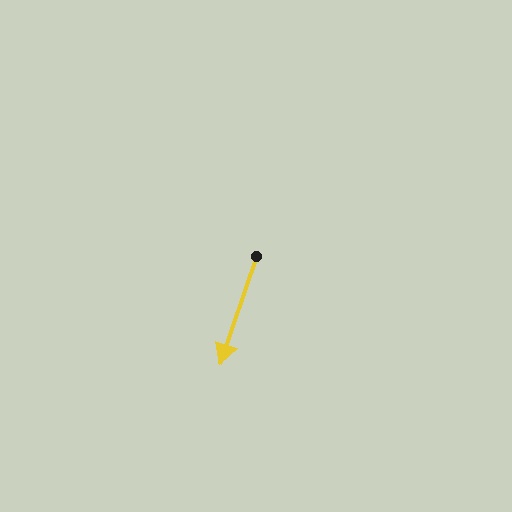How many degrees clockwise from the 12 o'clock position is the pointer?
Approximately 198 degrees.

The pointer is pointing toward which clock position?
Roughly 7 o'clock.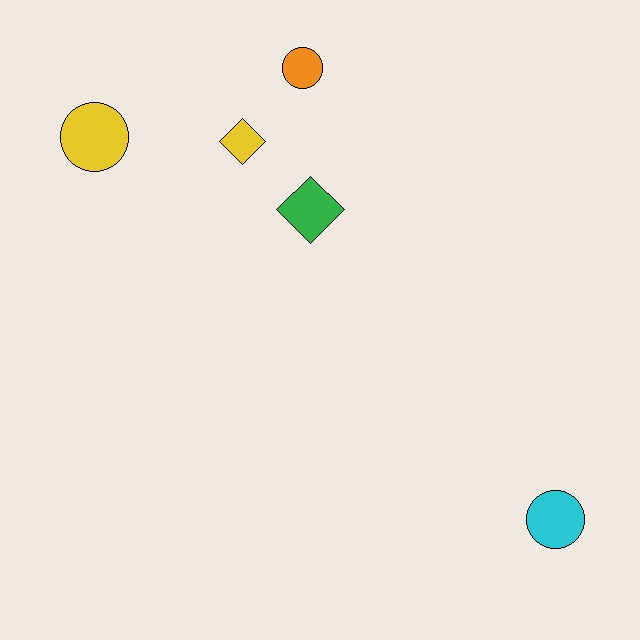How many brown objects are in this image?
There are no brown objects.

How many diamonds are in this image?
There are 2 diamonds.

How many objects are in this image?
There are 5 objects.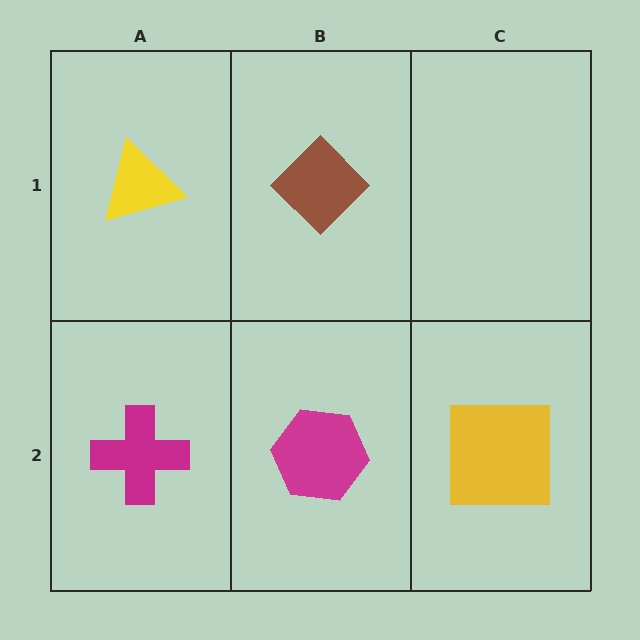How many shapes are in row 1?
2 shapes.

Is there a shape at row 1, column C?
No, that cell is empty.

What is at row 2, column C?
A yellow square.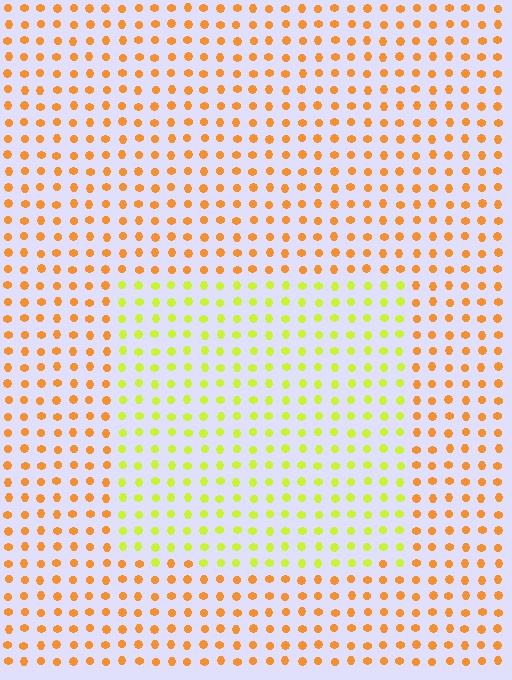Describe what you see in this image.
The image is filled with small orange elements in a uniform arrangement. A rectangle-shaped region is visible where the elements are tinted to a slightly different hue, forming a subtle color boundary.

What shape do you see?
I see a rectangle.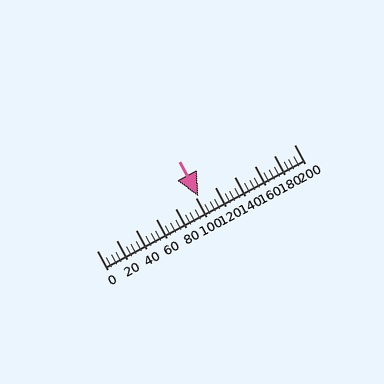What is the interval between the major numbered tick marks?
The major tick marks are spaced 20 units apart.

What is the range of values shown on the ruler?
The ruler shows values from 0 to 200.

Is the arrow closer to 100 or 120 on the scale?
The arrow is closer to 100.